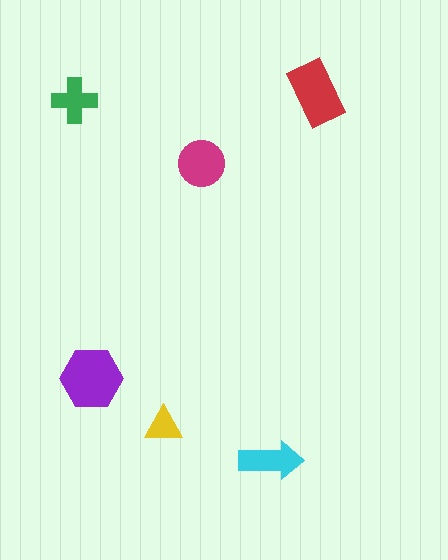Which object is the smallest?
The yellow triangle.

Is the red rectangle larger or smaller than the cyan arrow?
Larger.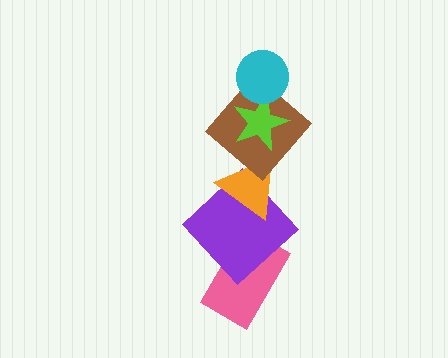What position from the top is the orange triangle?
The orange triangle is 4th from the top.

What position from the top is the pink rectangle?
The pink rectangle is 6th from the top.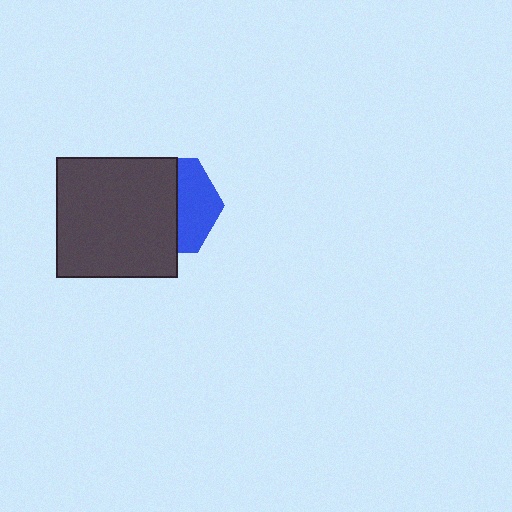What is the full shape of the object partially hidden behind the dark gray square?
The partially hidden object is a blue hexagon.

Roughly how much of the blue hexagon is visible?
A small part of it is visible (roughly 41%).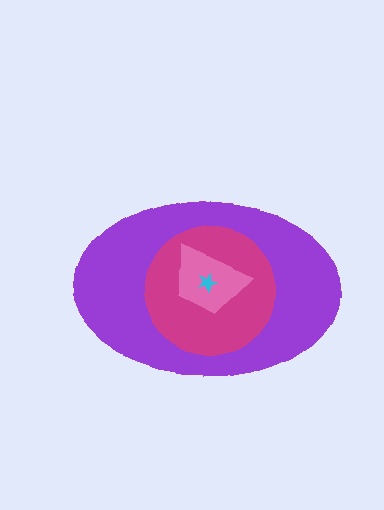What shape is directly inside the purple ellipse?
The magenta circle.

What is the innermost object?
The cyan star.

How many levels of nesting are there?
4.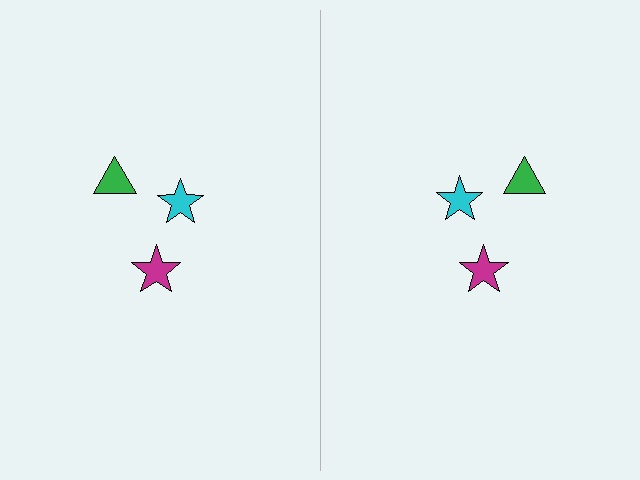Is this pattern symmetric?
Yes, this pattern has bilateral (reflection) symmetry.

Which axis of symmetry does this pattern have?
The pattern has a vertical axis of symmetry running through the center of the image.